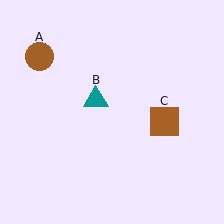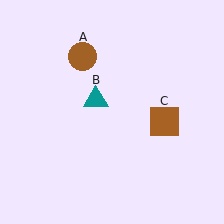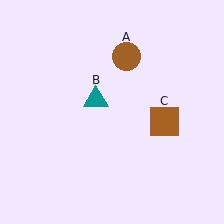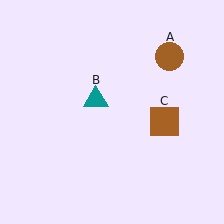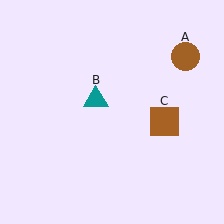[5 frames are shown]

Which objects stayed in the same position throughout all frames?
Teal triangle (object B) and brown square (object C) remained stationary.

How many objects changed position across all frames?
1 object changed position: brown circle (object A).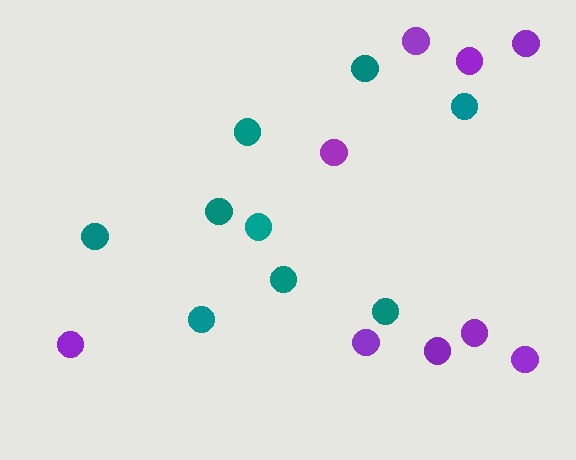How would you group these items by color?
There are 2 groups: one group of purple circles (9) and one group of teal circles (9).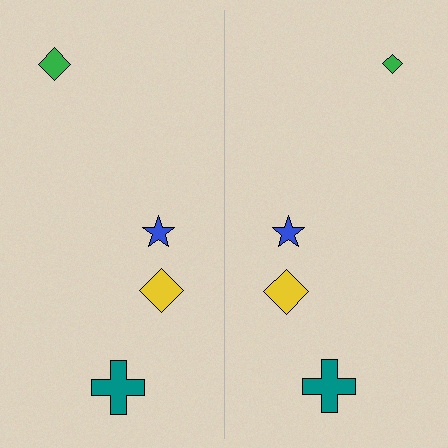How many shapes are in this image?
There are 8 shapes in this image.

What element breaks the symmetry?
The green diamond on the right side has a different size than its mirror counterpart.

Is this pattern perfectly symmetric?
No, the pattern is not perfectly symmetric. The green diamond on the right side has a different size than its mirror counterpart.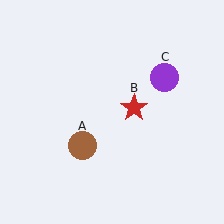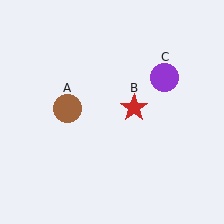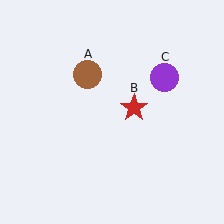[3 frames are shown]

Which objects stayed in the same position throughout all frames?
Red star (object B) and purple circle (object C) remained stationary.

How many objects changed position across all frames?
1 object changed position: brown circle (object A).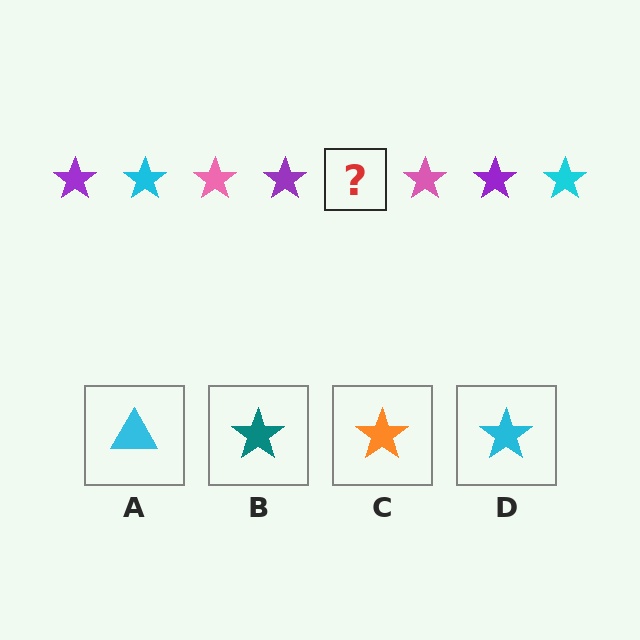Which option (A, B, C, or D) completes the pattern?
D.